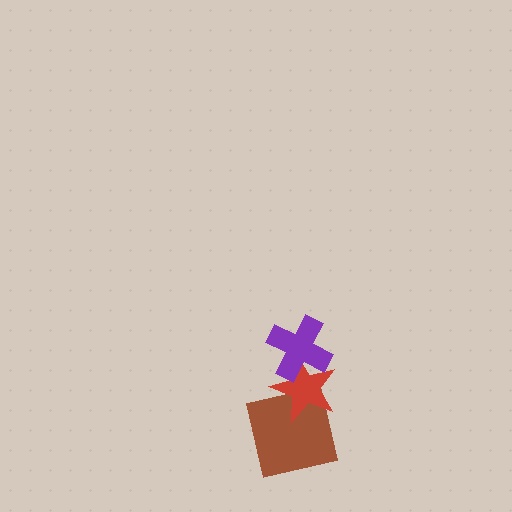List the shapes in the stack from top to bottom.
From top to bottom: the purple cross, the red star, the brown square.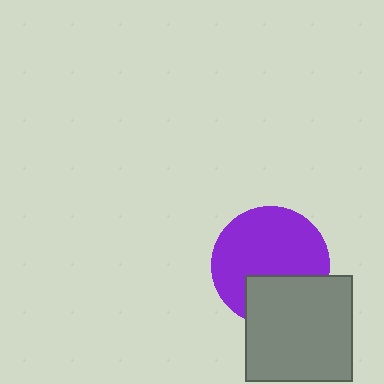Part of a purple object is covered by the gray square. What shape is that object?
It is a circle.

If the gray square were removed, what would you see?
You would see the complete purple circle.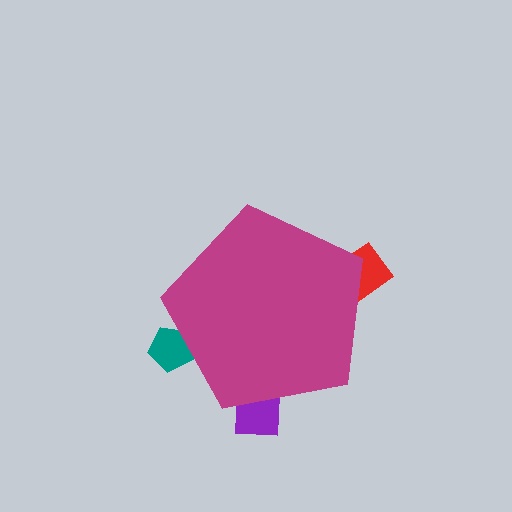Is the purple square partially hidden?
Yes, the purple square is partially hidden behind the magenta pentagon.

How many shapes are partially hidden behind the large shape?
3 shapes are partially hidden.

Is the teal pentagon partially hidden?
Yes, the teal pentagon is partially hidden behind the magenta pentagon.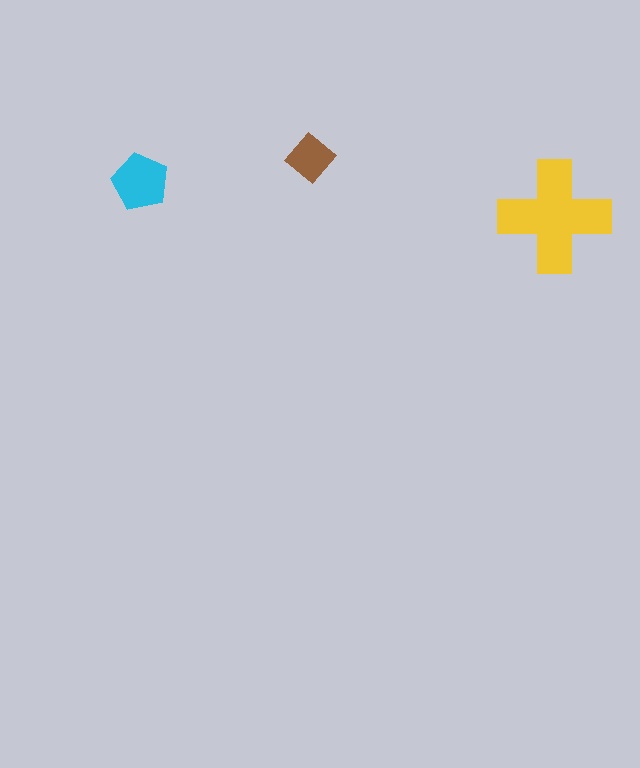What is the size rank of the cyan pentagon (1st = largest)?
2nd.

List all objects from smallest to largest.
The brown diamond, the cyan pentagon, the yellow cross.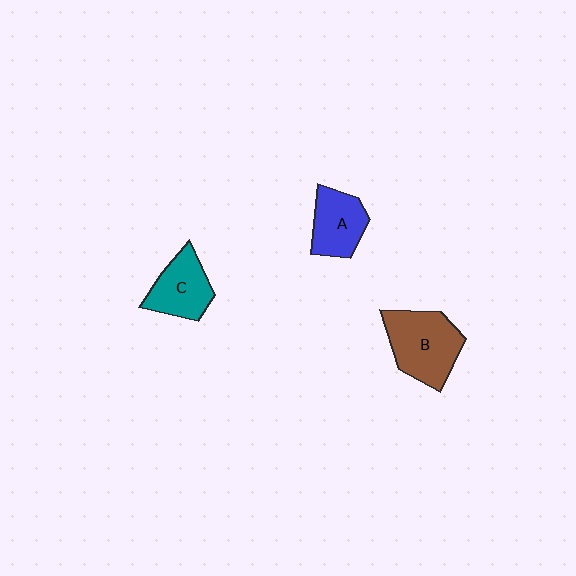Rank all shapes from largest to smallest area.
From largest to smallest: B (brown), C (teal), A (blue).